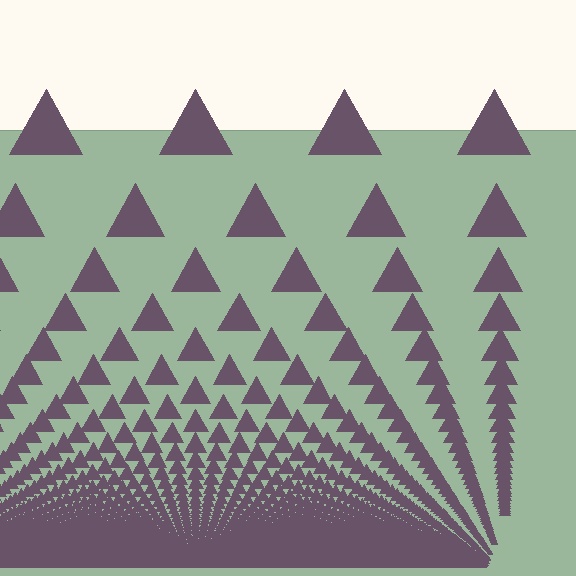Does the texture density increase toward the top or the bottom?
Density increases toward the bottom.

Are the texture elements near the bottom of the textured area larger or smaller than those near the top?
Smaller. The gradient is inverted — elements near the bottom are smaller and denser.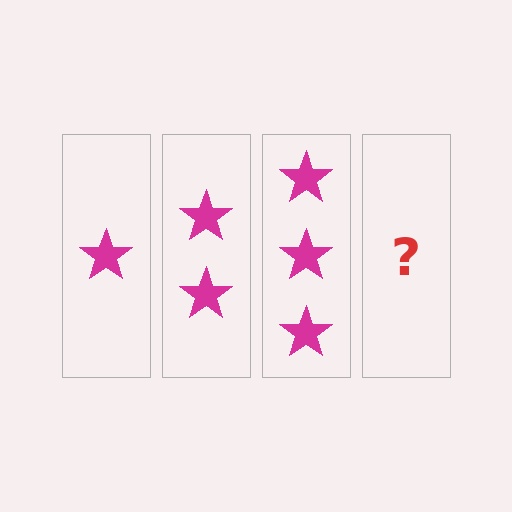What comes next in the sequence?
The next element should be 4 stars.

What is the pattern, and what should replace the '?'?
The pattern is that each step adds one more star. The '?' should be 4 stars.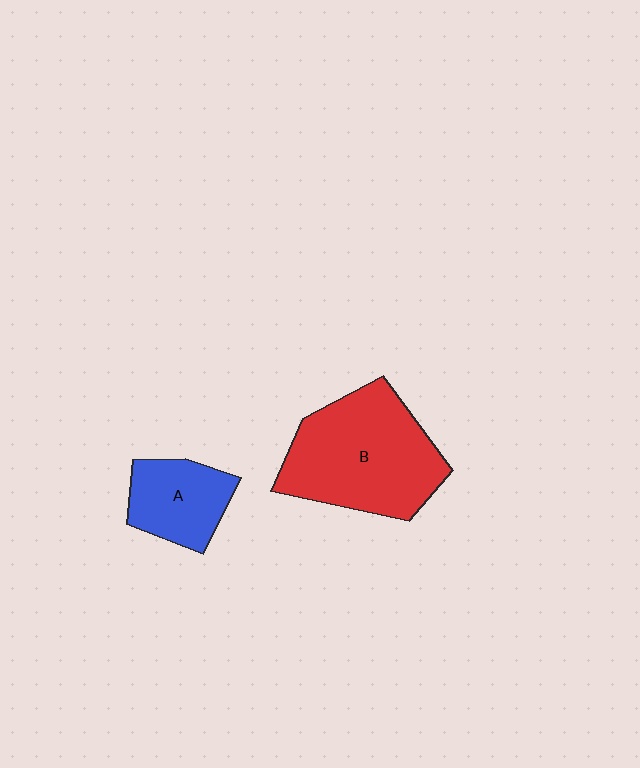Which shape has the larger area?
Shape B (red).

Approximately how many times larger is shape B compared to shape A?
Approximately 2.1 times.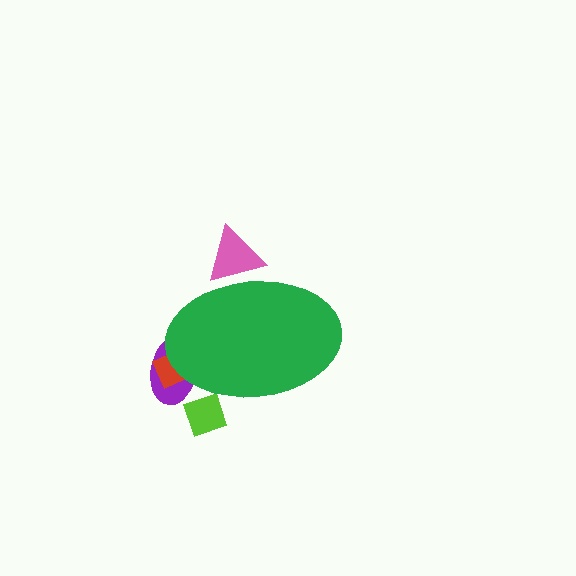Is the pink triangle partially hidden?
Yes, the pink triangle is partially hidden behind the green ellipse.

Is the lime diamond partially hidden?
Yes, the lime diamond is partially hidden behind the green ellipse.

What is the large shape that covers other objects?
A green ellipse.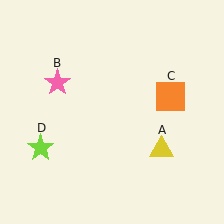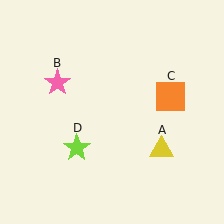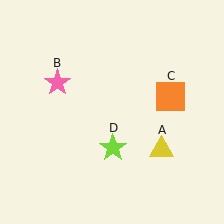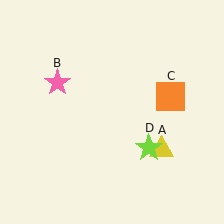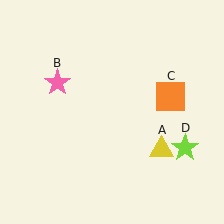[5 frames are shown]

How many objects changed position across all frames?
1 object changed position: lime star (object D).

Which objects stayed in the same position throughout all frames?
Yellow triangle (object A) and pink star (object B) and orange square (object C) remained stationary.